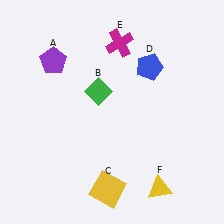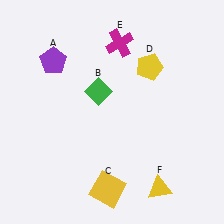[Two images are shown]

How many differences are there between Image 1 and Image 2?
There is 1 difference between the two images.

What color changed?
The pentagon (D) changed from blue in Image 1 to yellow in Image 2.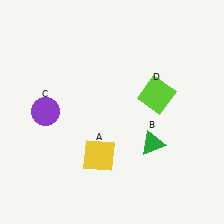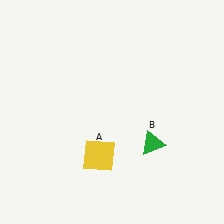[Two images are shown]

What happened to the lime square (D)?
The lime square (D) was removed in Image 2. It was in the top-right area of Image 1.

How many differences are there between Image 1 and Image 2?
There are 2 differences between the two images.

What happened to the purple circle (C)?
The purple circle (C) was removed in Image 2. It was in the top-left area of Image 1.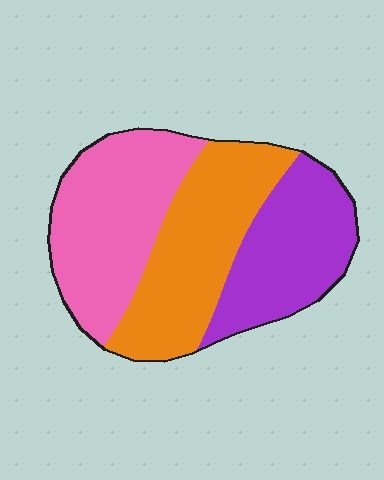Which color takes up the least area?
Purple, at roughly 30%.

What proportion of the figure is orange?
Orange covers about 35% of the figure.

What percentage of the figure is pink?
Pink covers 36% of the figure.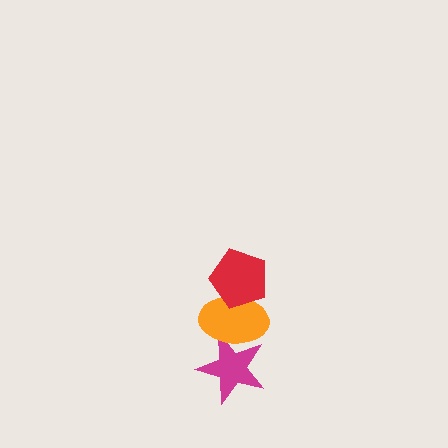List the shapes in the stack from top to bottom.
From top to bottom: the red pentagon, the orange ellipse, the magenta star.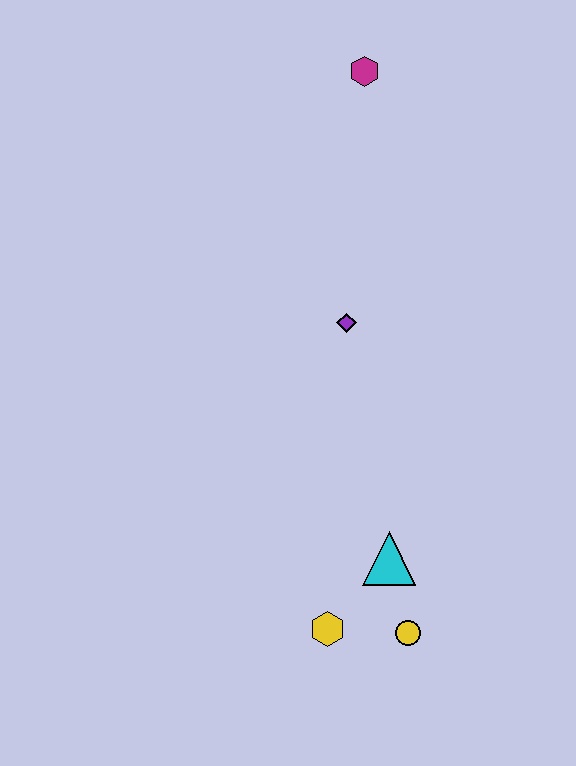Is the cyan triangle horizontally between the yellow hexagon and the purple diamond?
No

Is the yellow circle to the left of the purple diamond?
No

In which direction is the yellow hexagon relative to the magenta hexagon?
The yellow hexagon is below the magenta hexagon.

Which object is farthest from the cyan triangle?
The magenta hexagon is farthest from the cyan triangle.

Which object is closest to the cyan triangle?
The yellow circle is closest to the cyan triangle.